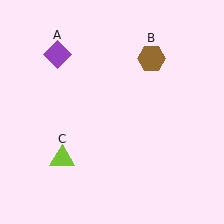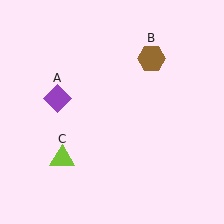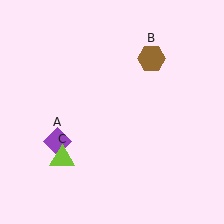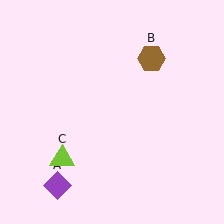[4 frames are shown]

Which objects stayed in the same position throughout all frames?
Brown hexagon (object B) and lime triangle (object C) remained stationary.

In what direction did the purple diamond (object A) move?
The purple diamond (object A) moved down.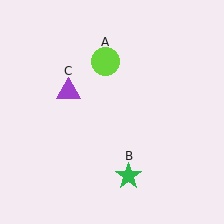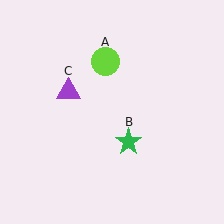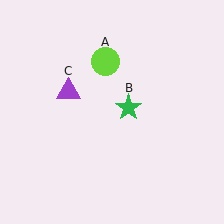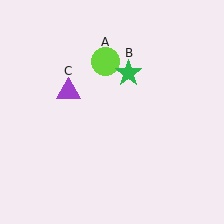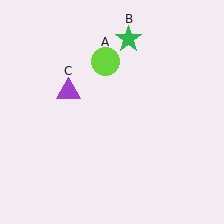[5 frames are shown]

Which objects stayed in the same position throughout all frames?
Lime circle (object A) and purple triangle (object C) remained stationary.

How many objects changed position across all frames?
1 object changed position: green star (object B).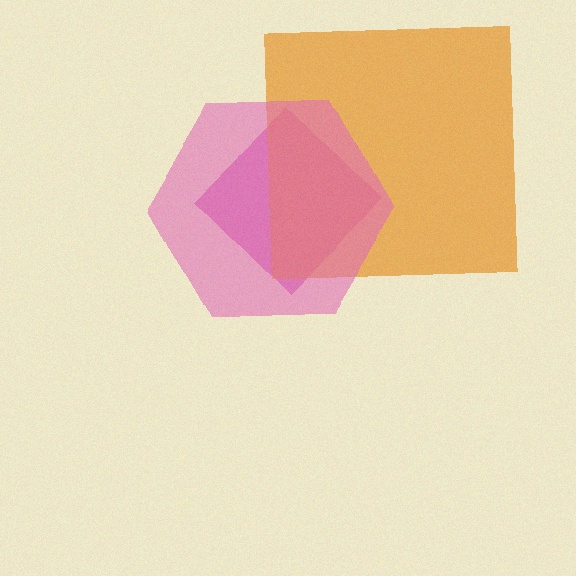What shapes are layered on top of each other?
The layered shapes are: a magenta diamond, an orange square, a pink hexagon.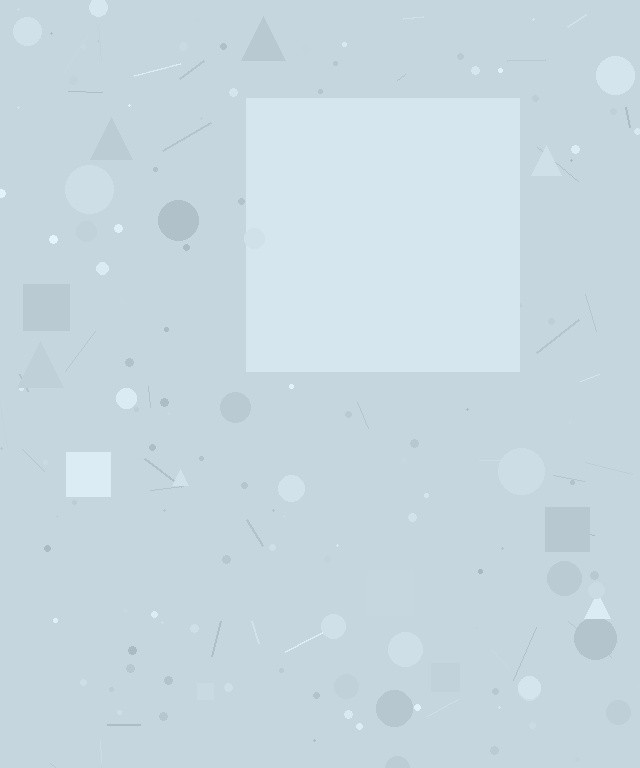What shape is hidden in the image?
A square is hidden in the image.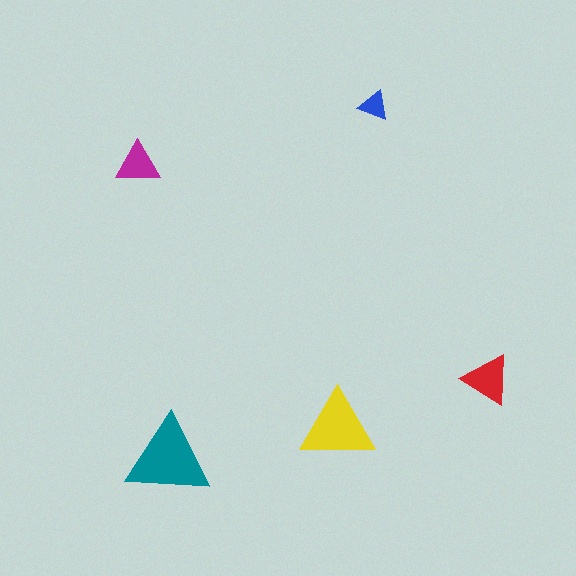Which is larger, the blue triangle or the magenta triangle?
The magenta one.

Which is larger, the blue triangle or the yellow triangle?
The yellow one.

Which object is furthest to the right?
The red triangle is rightmost.